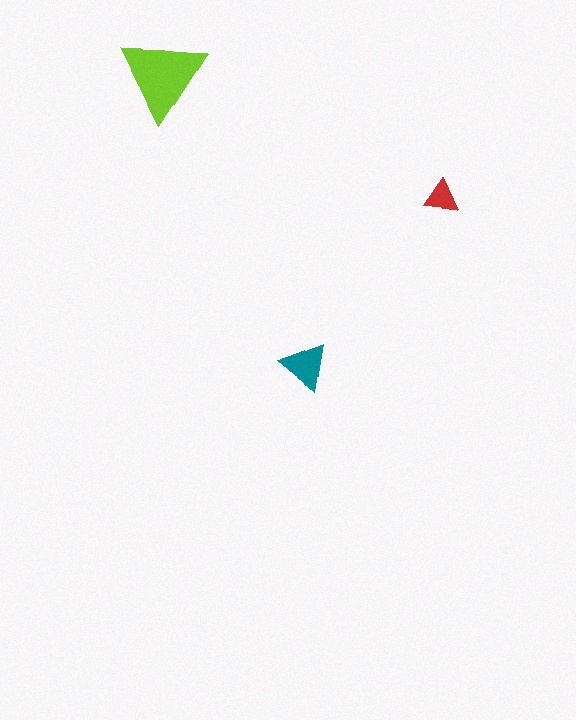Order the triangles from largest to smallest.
the lime one, the teal one, the red one.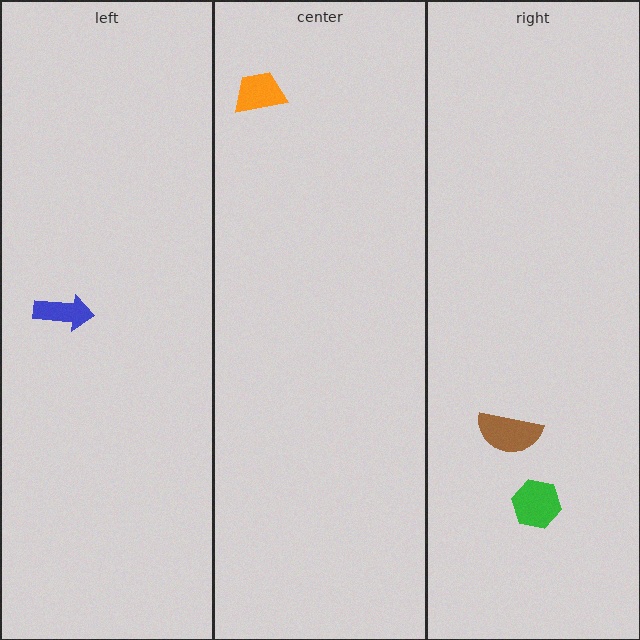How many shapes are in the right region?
2.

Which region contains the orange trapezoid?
The center region.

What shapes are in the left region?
The blue arrow.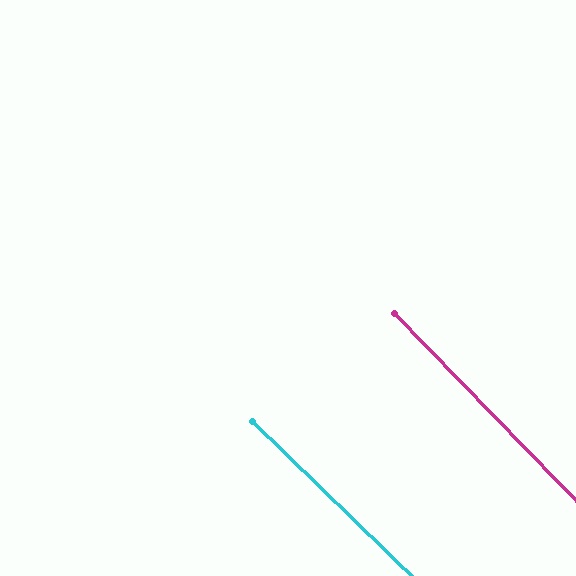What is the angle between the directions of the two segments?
Approximately 2 degrees.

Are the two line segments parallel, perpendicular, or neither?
Parallel — their directions differ by only 1.6°.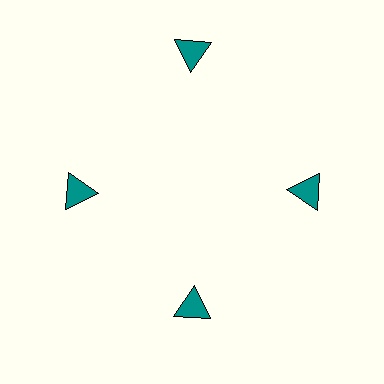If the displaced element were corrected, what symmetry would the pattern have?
It would have 4-fold rotational symmetry — the pattern would map onto itself every 90 degrees.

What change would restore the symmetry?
The symmetry would be restored by moving it inward, back onto the ring so that all 4 triangles sit at equal angles and equal distance from the center.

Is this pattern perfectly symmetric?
No. The 4 teal triangles are arranged in a ring, but one element near the 12 o'clock position is pushed outward from the center, breaking the 4-fold rotational symmetry.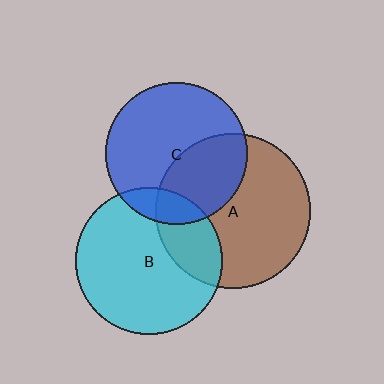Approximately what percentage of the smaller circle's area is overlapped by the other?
Approximately 15%.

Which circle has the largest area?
Circle A (brown).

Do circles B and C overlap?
Yes.